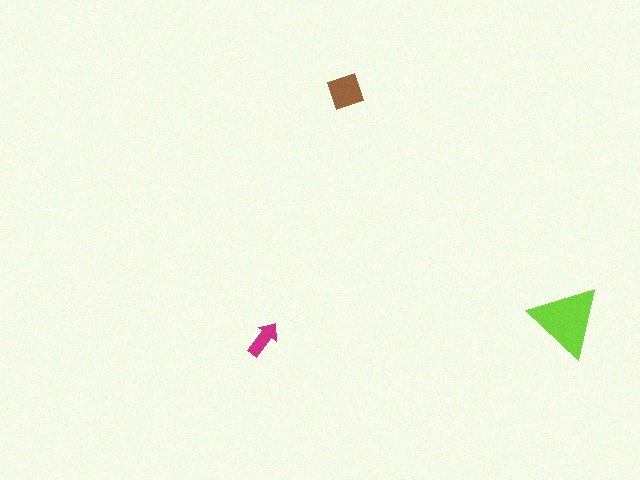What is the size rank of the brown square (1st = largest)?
2nd.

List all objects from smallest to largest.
The magenta arrow, the brown square, the lime triangle.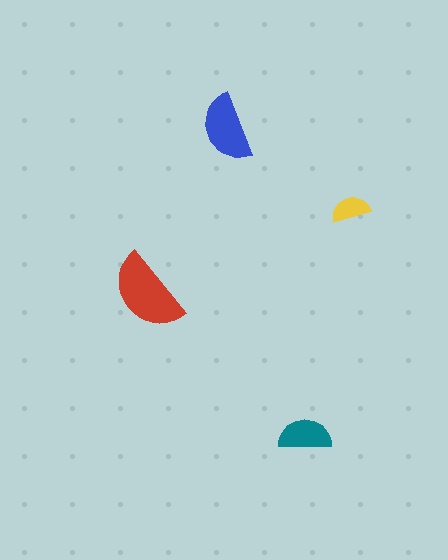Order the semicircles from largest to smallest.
the red one, the blue one, the teal one, the yellow one.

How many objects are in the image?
There are 4 objects in the image.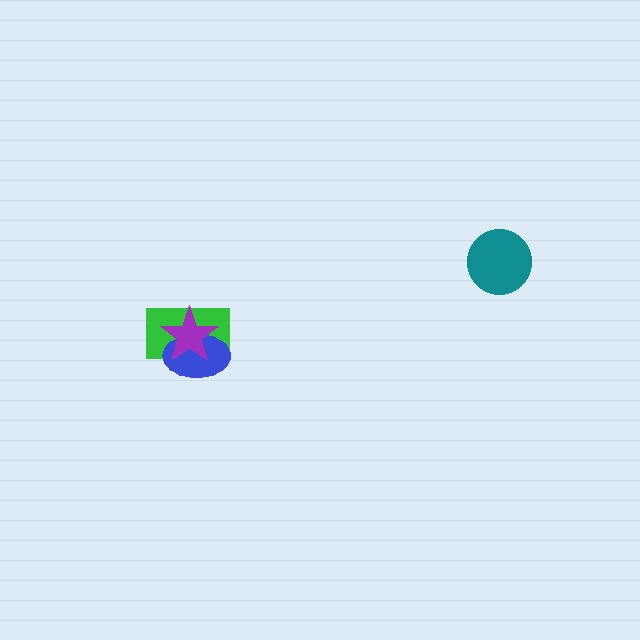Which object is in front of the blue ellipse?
The purple star is in front of the blue ellipse.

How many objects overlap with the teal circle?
0 objects overlap with the teal circle.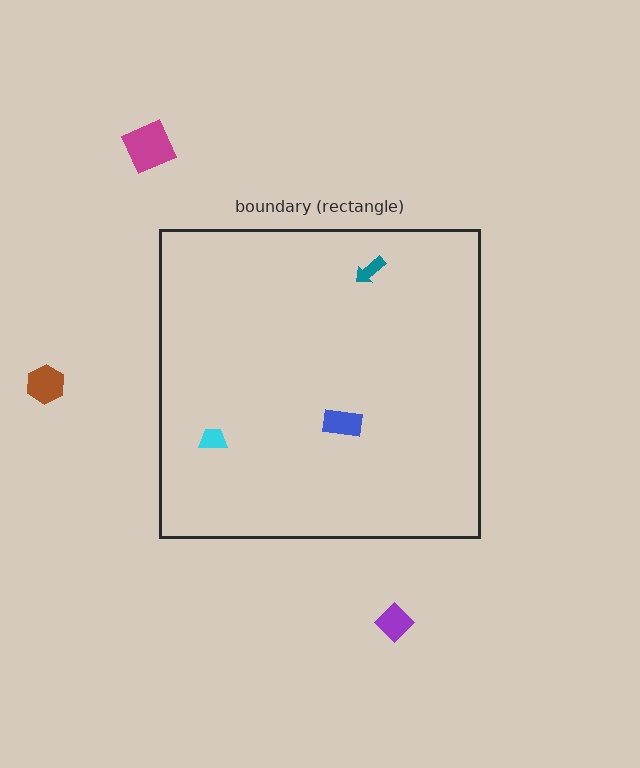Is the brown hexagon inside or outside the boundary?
Outside.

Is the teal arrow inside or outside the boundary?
Inside.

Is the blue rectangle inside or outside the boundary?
Inside.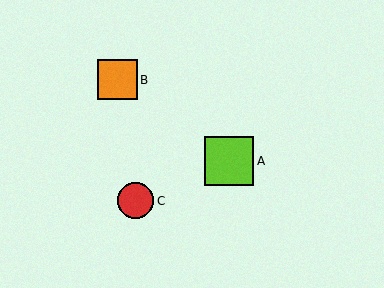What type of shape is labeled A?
Shape A is a lime square.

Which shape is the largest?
The lime square (labeled A) is the largest.